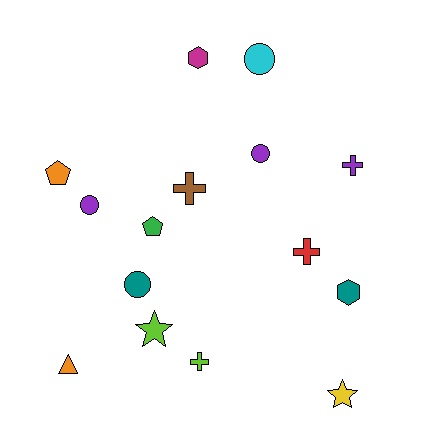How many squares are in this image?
There are no squares.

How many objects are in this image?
There are 15 objects.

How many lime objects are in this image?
There are 2 lime objects.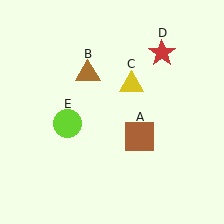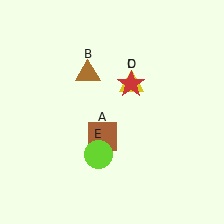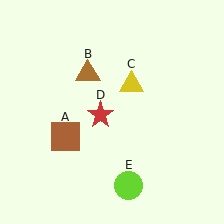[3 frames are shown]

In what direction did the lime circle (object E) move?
The lime circle (object E) moved down and to the right.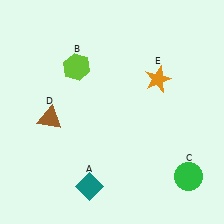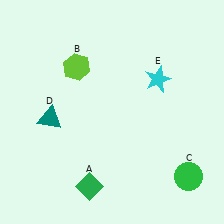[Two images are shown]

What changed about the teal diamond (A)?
In Image 1, A is teal. In Image 2, it changed to green.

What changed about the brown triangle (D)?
In Image 1, D is brown. In Image 2, it changed to teal.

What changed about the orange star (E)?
In Image 1, E is orange. In Image 2, it changed to cyan.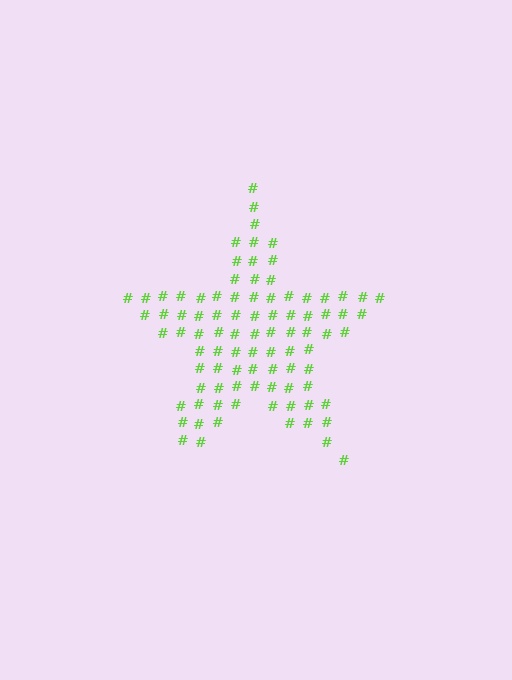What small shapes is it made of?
It is made of small hash symbols.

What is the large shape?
The large shape is a star.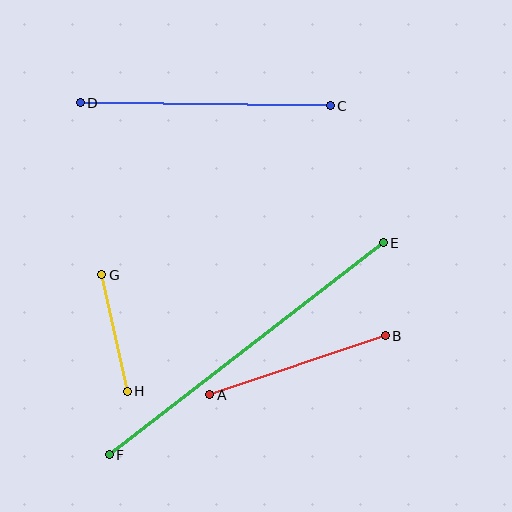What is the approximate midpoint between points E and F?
The midpoint is at approximately (246, 349) pixels.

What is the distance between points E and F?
The distance is approximately 347 pixels.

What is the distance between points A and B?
The distance is approximately 185 pixels.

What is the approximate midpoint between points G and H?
The midpoint is at approximately (115, 333) pixels.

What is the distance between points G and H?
The distance is approximately 119 pixels.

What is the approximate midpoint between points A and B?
The midpoint is at approximately (298, 365) pixels.